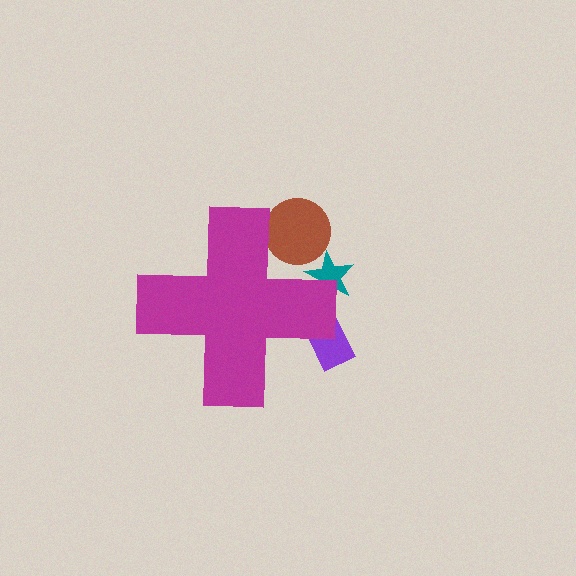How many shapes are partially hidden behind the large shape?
3 shapes are partially hidden.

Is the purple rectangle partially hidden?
Yes, the purple rectangle is partially hidden behind the magenta cross.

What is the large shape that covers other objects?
A magenta cross.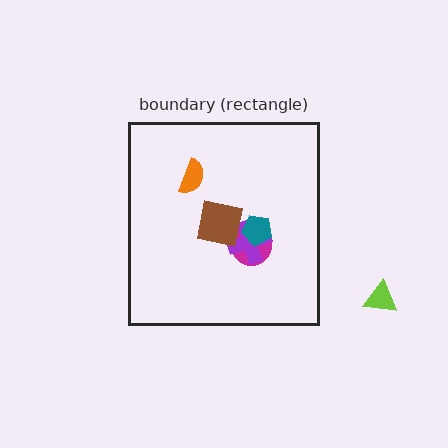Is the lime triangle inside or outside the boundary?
Outside.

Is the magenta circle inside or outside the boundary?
Inside.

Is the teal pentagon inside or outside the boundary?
Inside.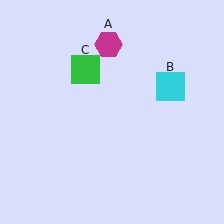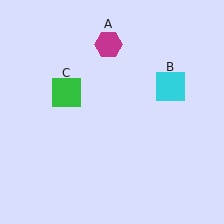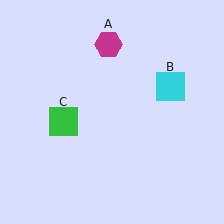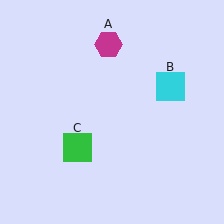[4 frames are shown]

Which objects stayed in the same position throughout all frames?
Magenta hexagon (object A) and cyan square (object B) remained stationary.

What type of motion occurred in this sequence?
The green square (object C) rotated counterclockwise around the center of the scene.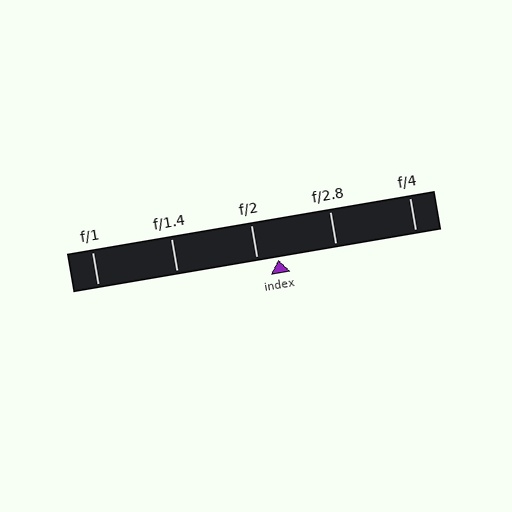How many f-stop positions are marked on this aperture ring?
There are 5 f-stop positions marked.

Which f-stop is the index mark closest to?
The index mark is closest to f/2.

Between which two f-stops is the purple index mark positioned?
The index mark is between f/2 and f/2.8.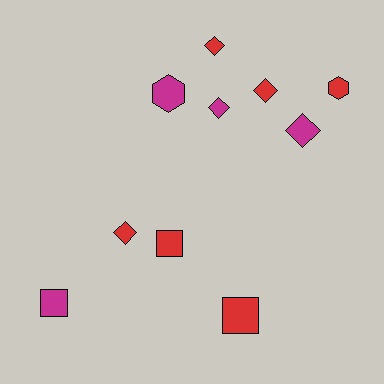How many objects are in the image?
There are 10 objects.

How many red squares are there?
There are 2 red squares.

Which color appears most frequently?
Red, with 6 objects.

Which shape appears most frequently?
Diamond, with 5 objects.